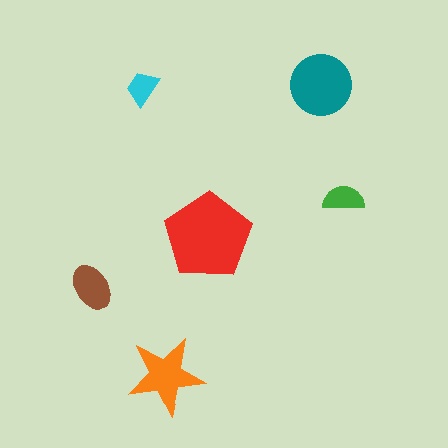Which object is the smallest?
The cyan trapezoid.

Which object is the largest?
The red pentagon.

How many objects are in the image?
There are 6 objects in the image.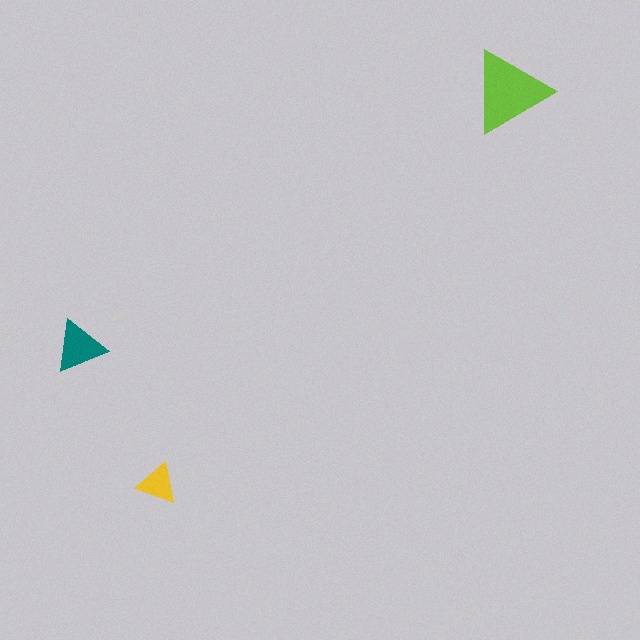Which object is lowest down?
The yellow triangle is bottommost.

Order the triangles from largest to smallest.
the lime one, the teal one, the yellow one.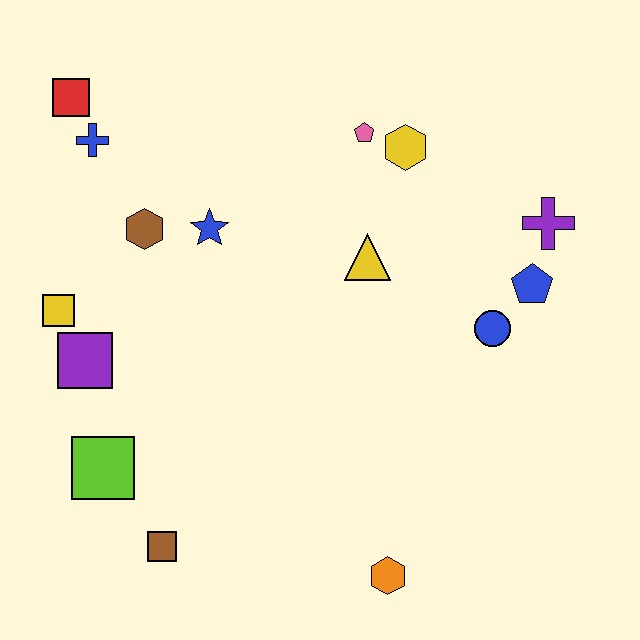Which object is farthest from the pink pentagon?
The brown square is farthest from the pink pentagon.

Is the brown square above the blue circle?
No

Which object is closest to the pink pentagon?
The yellow hexagon is closest to the pink pentagon.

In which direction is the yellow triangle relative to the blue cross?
The yellow triangle is to the right of the blue cross.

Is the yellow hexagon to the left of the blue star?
No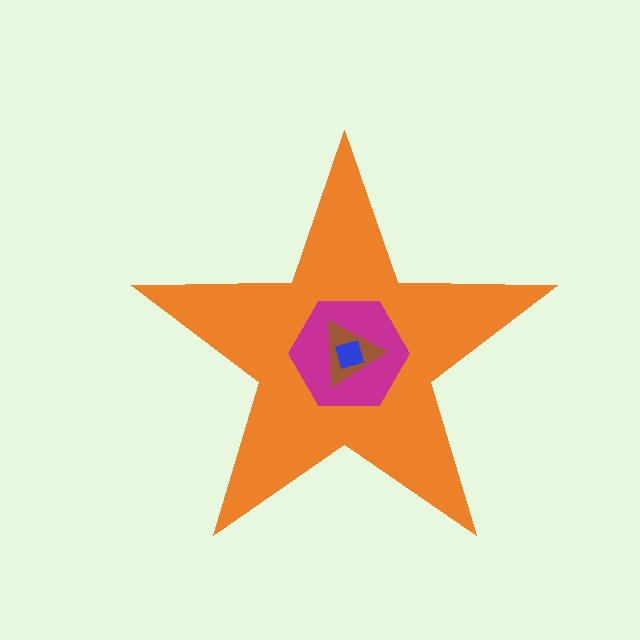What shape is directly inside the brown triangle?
The blue square.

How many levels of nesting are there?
4.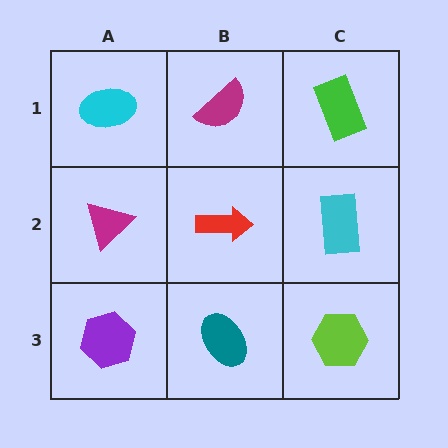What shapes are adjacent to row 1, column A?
A magenta triangle (row 2, column A), a magenta semicircle (row 1, column B).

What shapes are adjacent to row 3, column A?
A magenta triangle (row 2, column A), a teal ellipse (row 3, column B).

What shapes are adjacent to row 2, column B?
A magenta semicircle (row 1, column B), a teal ellipse (row 3, column B), a magenta triangle (row 2, column A), a cyan rectangle (row 2, column C).